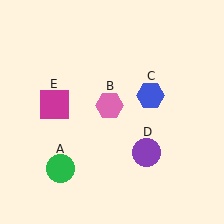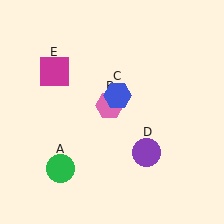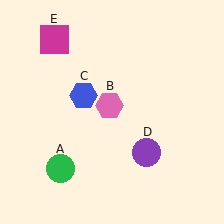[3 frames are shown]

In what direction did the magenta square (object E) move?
The magenta square (object E) moved up.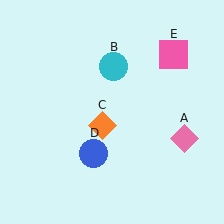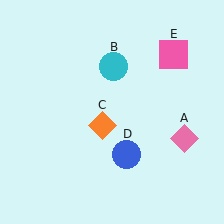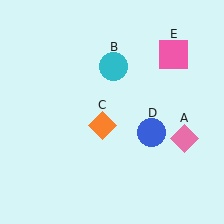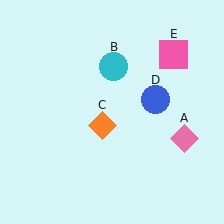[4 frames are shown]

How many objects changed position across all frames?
1 object changed position: blue circle (object D).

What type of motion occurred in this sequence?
The blue circle (object D) rotated counterclockwise around the center of the scene.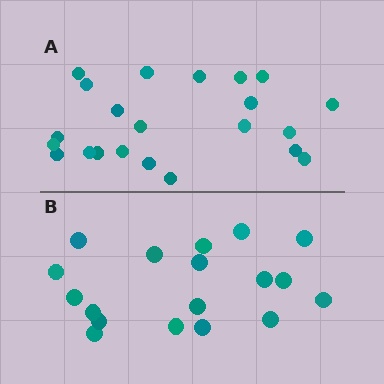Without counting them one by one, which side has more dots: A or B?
Region A (the top region) has more dots.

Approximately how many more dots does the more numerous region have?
Region A has about 4 more dots than region B.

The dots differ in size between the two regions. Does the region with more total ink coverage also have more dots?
No. Region B has more total ink coverage because its dots are larger, but region A actually contains more individual dots. Total area can be misleading — the number of items is what matters here.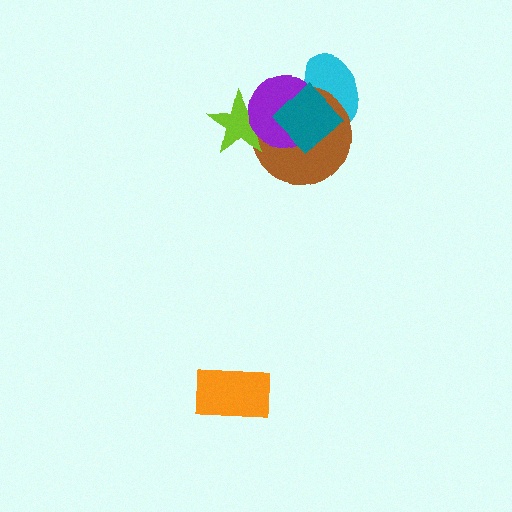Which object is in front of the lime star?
The purple circle is in front of the lime star.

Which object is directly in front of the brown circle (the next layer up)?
The lime star is directly in front of the brown circle.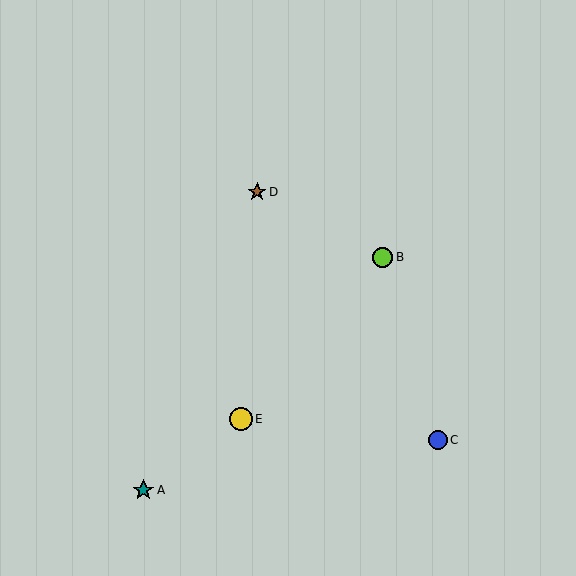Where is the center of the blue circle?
The center of the blue circle is at (438, 440).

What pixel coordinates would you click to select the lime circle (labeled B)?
Click at (383, 257) to select the lime circle B.